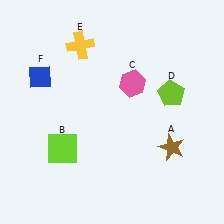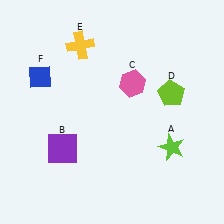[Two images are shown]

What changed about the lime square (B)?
In Image 1, B is lime. In Image 2, it changed to purple.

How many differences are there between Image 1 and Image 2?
There are 2 differences between the two images.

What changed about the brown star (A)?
In Image 1, A is brown. In Image 2, it changed to lime.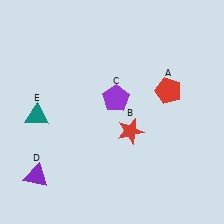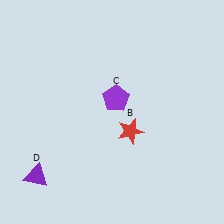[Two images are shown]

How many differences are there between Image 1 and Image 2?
There are 2 differences between the two images.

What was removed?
The teal triangle (E), the red pentagon (A) were removed in Image 2.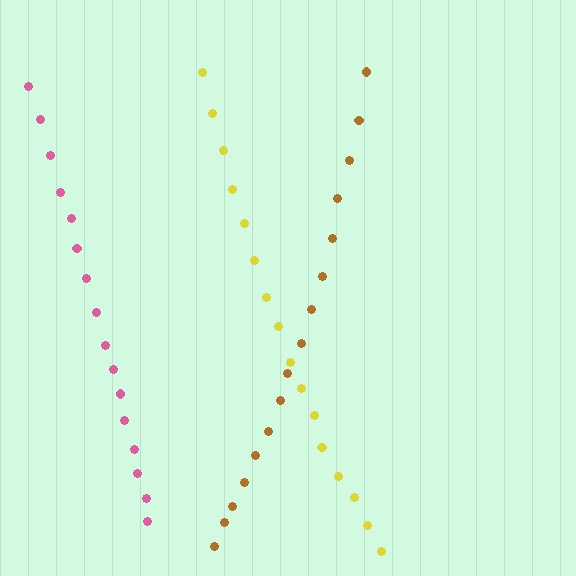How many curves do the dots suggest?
There are 3 distinct paths.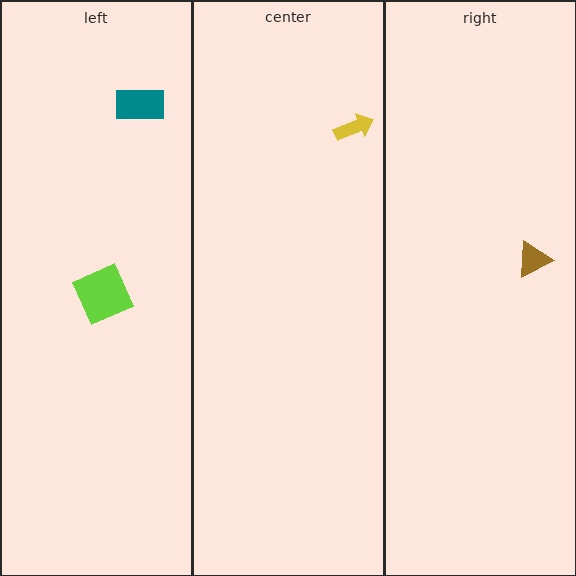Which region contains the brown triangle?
The right region.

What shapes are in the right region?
The brown triangle.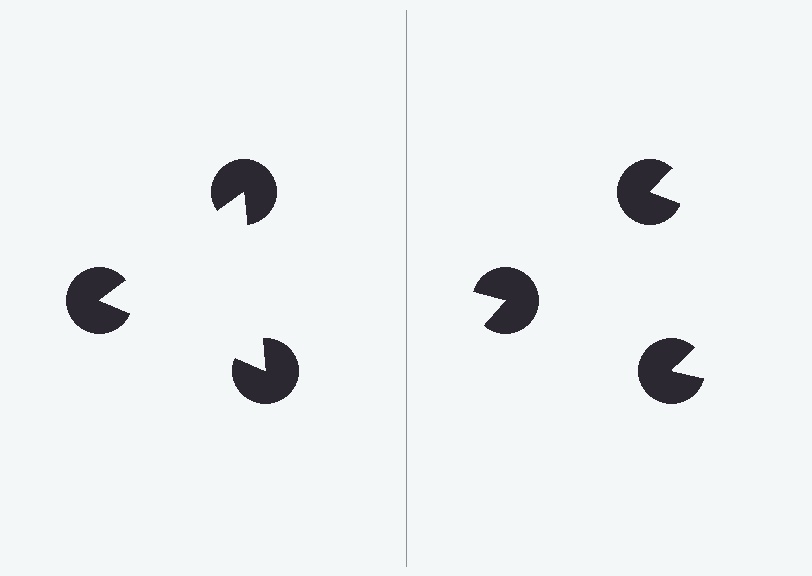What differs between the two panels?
The pac-man discs are positioned identically on both sides; only the wedge orientations differ. On the left they align to a triangle; on the right they are misaligned.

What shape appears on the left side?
An illusory triangle.